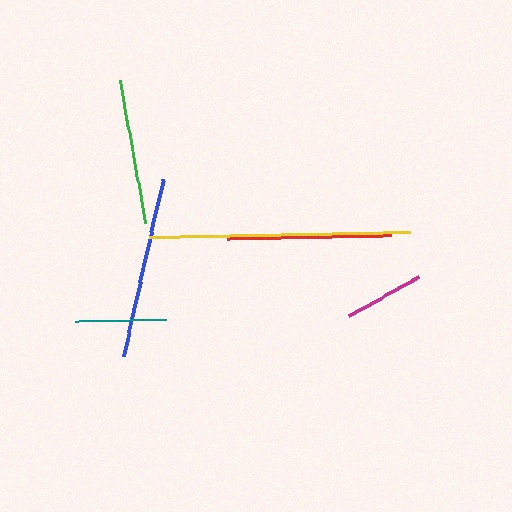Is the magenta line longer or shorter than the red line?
The red line is longer than the magenta line.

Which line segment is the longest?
The yellow line is the longest at approximately 261 pixels.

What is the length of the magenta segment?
The magenta segment is approximately 81 pixels long.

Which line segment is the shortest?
The magenta line is the shortest at approximately 81 pixels.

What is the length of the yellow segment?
The yellow segment is approximately 261 pixels long.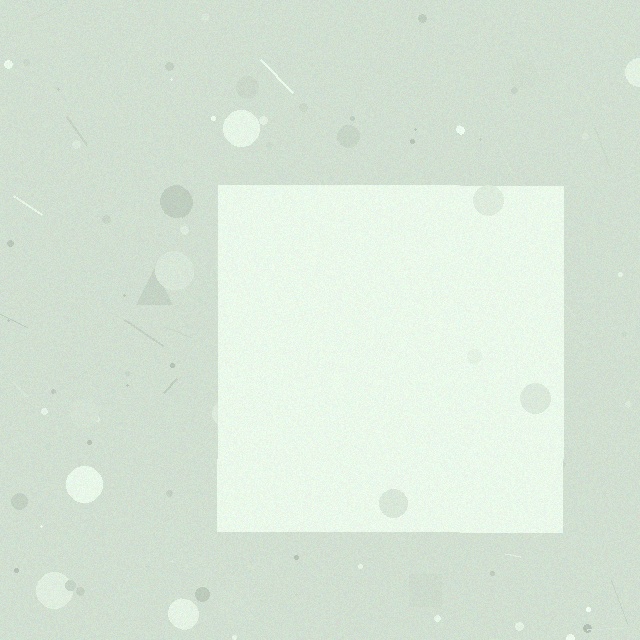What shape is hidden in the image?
A square is hidden in the image.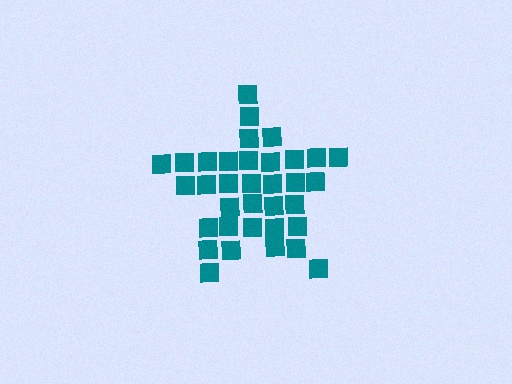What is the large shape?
The large shape is a star.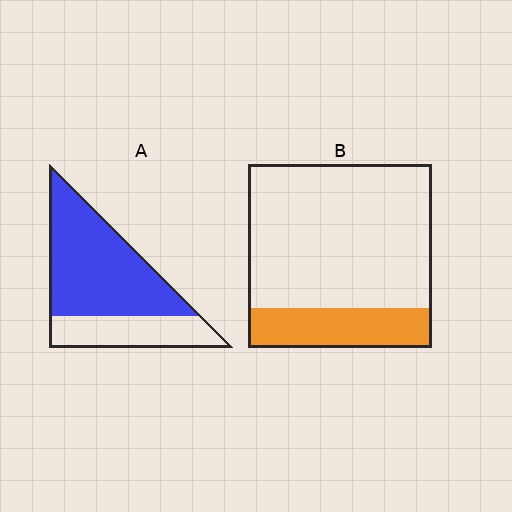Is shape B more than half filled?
No.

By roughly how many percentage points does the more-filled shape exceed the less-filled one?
By roughly 45 percentage points (A over B).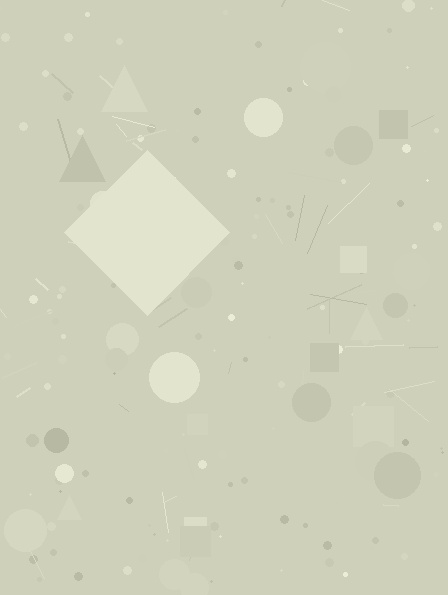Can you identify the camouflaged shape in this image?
The camouflaged shape is a diamond.